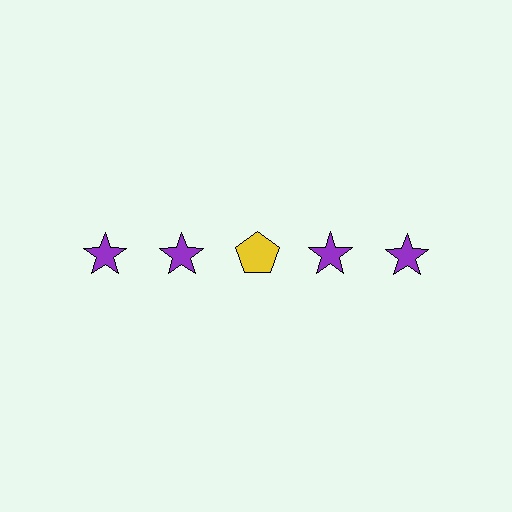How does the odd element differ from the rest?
It differs in both color (yellow instead of purple) and shape (pentagon instead of star).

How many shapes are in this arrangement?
There are 5 shapes arranged in a grid pattern.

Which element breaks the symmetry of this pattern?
The yellow pentagon in the top row, center column breaks the symmetry. All other shapes are purple stars.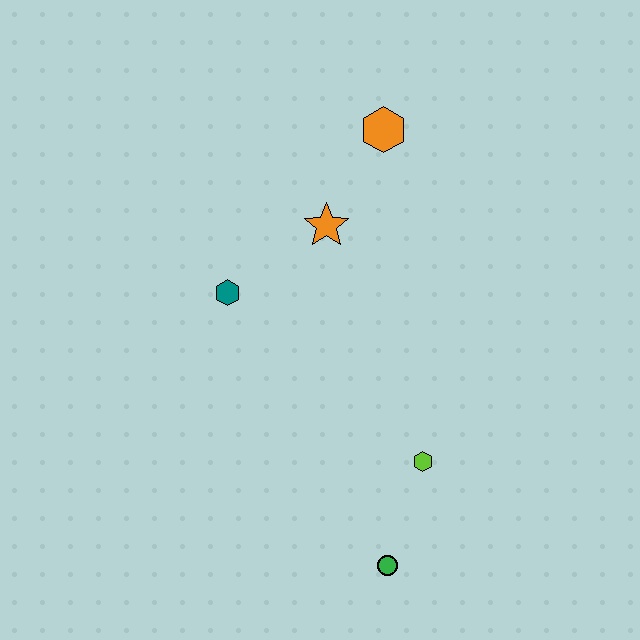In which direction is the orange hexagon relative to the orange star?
The orange hexagon is above the orange star.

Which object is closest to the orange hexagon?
The orange star is closest to the orange hexagon.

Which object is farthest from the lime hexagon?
The orange hexagon is farthest from the lime hexagon.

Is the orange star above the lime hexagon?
Yes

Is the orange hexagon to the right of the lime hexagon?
No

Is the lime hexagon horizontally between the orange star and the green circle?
No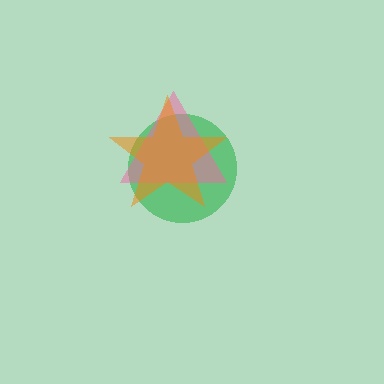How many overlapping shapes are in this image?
There are 3 overlapping shapes in the image.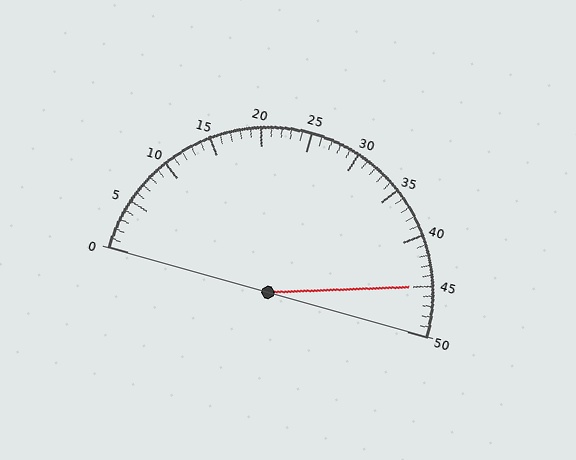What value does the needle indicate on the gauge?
The needle indicates approximately 45.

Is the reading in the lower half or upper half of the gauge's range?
The reading is in the upper half of the range (0 to 50).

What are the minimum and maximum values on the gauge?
The gauge ranges from 0 to 50.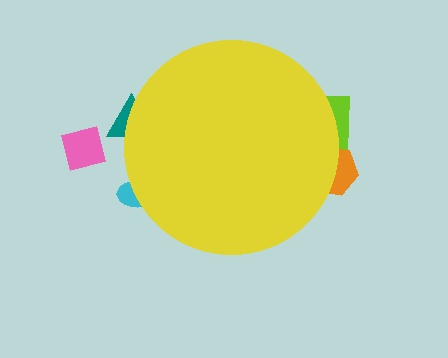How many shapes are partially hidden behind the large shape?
4 shapes are partially hidden.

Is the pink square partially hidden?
No, the pink square is fully visible.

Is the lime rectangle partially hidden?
Yes, the lime rectangle is partially hidden behind the yellow circle.